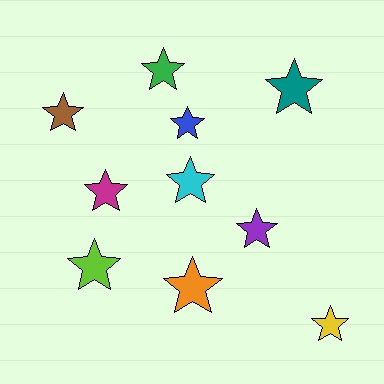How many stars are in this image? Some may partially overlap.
There are 10 stars.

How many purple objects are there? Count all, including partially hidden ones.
There is 1 purple object.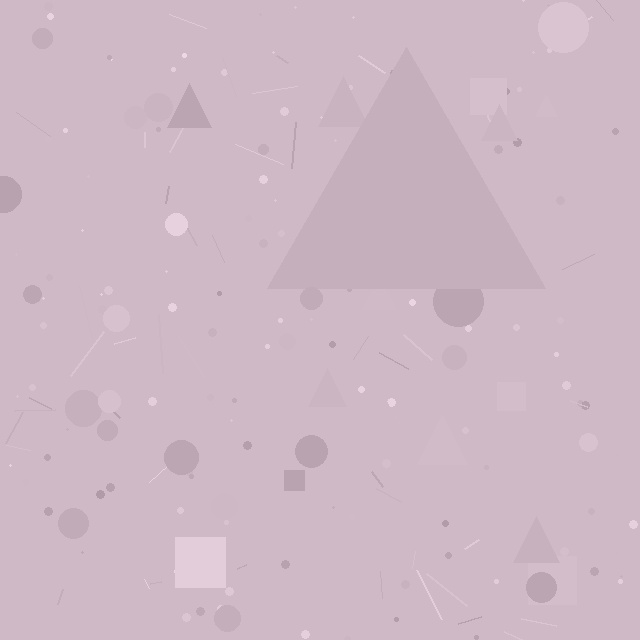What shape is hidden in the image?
A triangle is hidden in the image.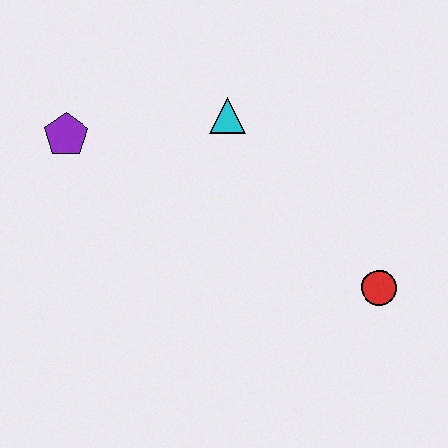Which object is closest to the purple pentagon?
The cyan triangle is closest to the purple pentagon.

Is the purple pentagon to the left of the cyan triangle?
Yes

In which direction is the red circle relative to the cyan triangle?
The red circle is below the cyan triangle.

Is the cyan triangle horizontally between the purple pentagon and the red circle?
Yes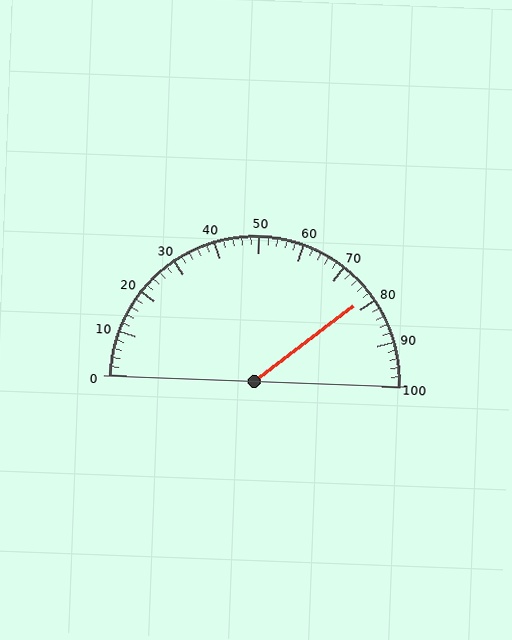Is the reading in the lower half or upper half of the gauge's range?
The reading is in the upper half of the range (0 to 100).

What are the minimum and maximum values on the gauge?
The gauge ranges from 0 to 100.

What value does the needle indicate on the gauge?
The needle indicates approximately 78.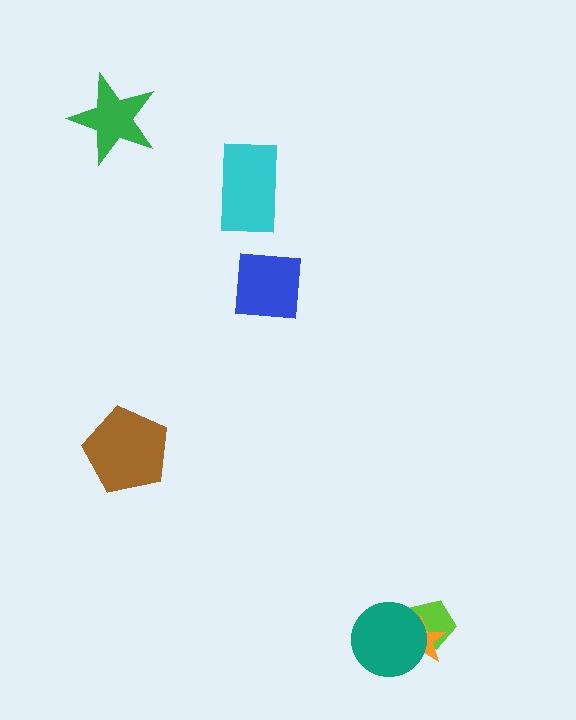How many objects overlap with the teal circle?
2 objects overlap with the teal circle.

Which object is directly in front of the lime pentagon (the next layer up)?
The orange star is directly in front of the lime pentagon.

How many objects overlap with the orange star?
2 objects overlap with the orange star.